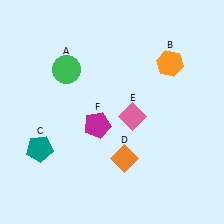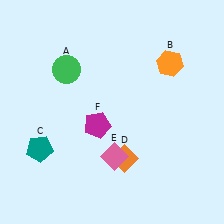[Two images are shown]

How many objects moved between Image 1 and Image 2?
1 object moved between the two images.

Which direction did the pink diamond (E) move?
The pink diamond (E) moved down.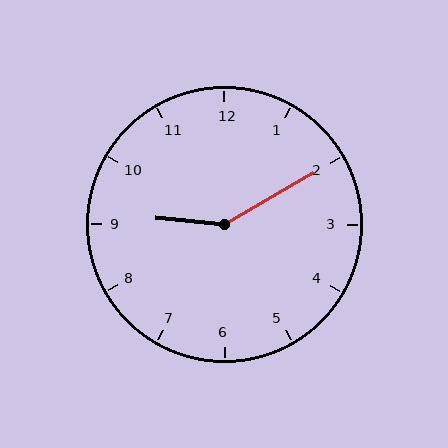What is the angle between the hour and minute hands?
Approximately 145 degrees.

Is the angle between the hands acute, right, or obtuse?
It is obtuse.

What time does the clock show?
9:10.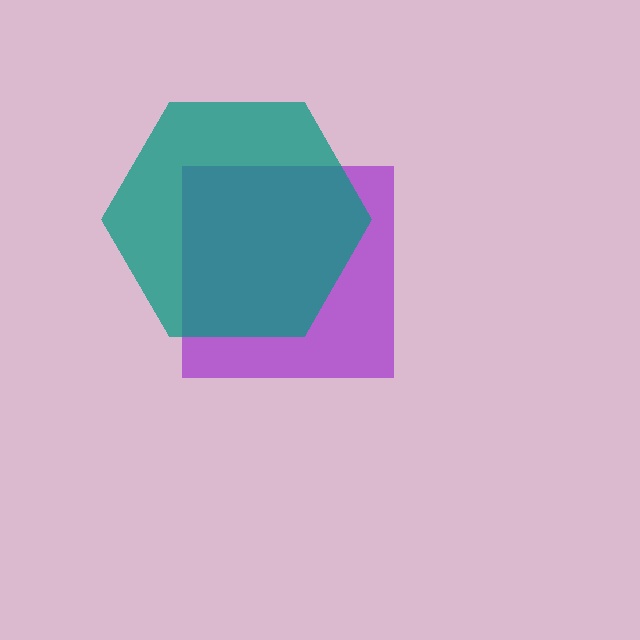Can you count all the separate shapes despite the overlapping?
Yes, there are 2 separate shapes.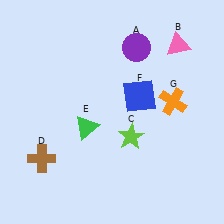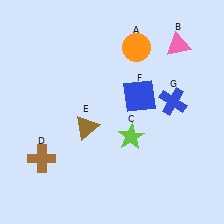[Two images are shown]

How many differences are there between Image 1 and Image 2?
There are 3 differences between the two images.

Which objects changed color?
A changed from purple to orange. E changed from green to brown. G changed from orange to blue.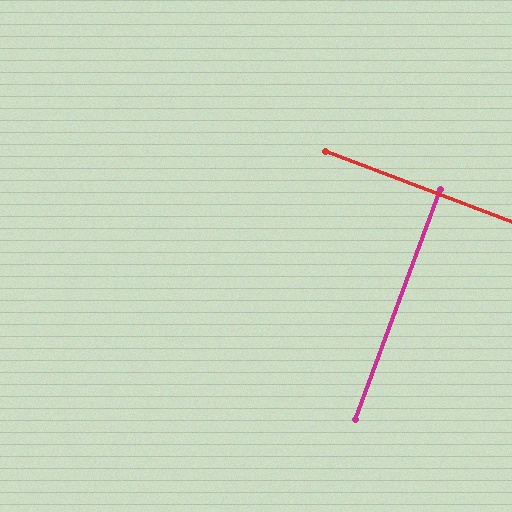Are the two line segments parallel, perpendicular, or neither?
Perpendicular — they meet at approximately 90°.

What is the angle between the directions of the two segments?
Approximately 90 degrees.